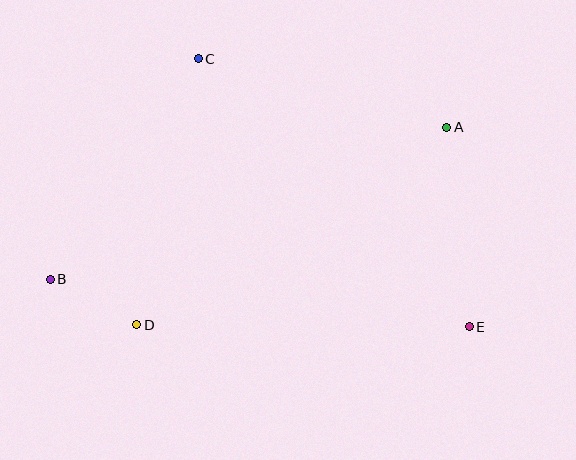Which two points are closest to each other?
Points B and D are closest to each other.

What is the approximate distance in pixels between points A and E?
The distance between A and E is approximately 201 pixels.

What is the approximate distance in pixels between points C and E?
The distance between C and E is approximately 381 pixels.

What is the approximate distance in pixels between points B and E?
The distance between B and E is approximately 422 pixels.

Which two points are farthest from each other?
Points A and B are farthest from each other.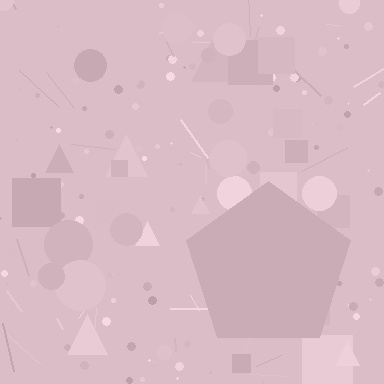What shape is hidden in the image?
A pentagon is hidden in the image.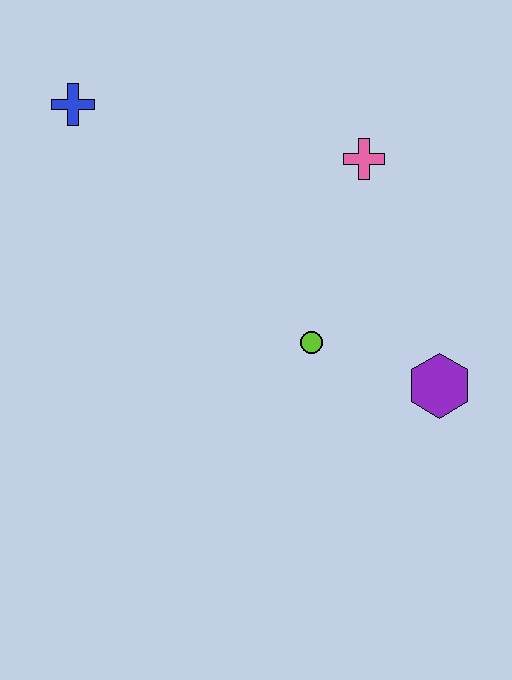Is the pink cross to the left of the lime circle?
No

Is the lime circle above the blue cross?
No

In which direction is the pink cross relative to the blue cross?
The pink cross is to the right of the blue cross.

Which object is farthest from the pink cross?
The blue cross is farthest from the pink cross.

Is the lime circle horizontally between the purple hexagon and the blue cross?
Yes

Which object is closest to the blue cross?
The pink cross is closest to the blue cross.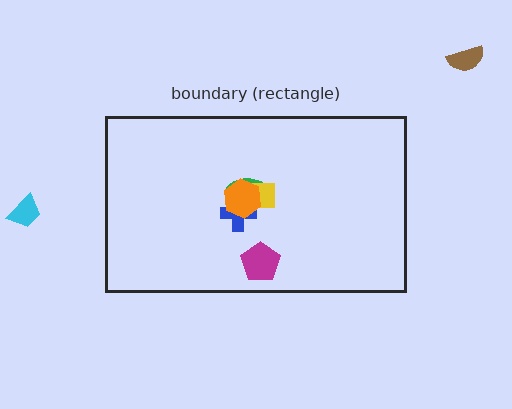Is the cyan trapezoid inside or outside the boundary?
Outside.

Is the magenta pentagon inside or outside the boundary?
Inside.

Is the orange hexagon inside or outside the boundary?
Inside.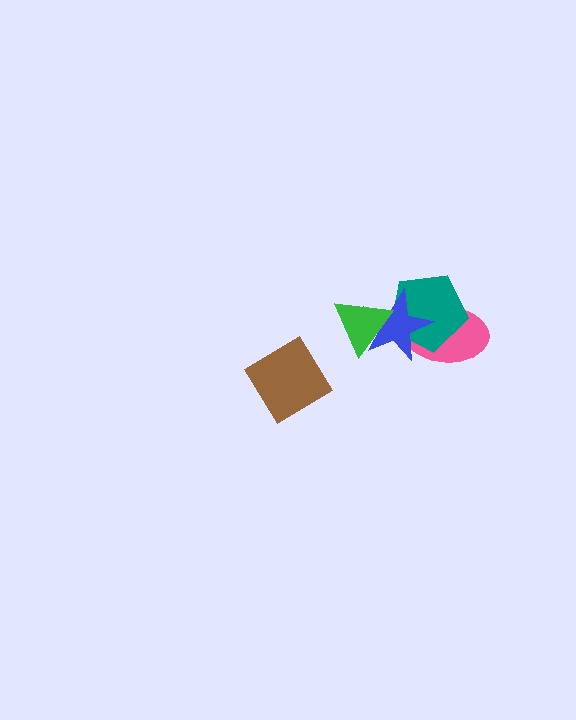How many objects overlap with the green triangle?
2 objects overlap with the green triangle.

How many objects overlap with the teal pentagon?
3 objects overlap with the teal pentagon.